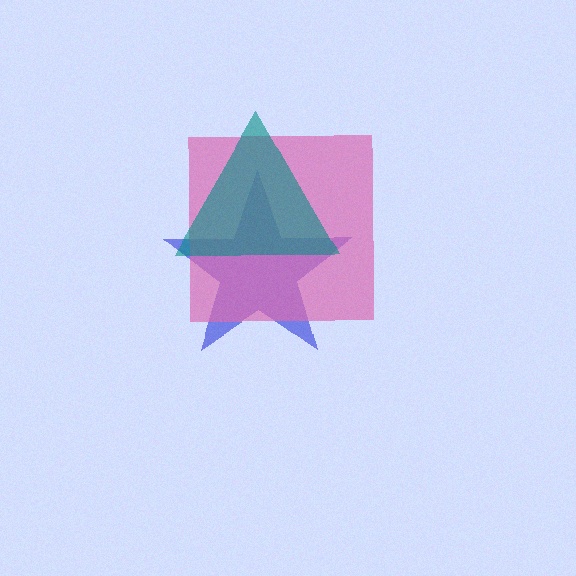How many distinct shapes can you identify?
There are 3 distinct shapes: a blue star, a pink square, a teal triangle.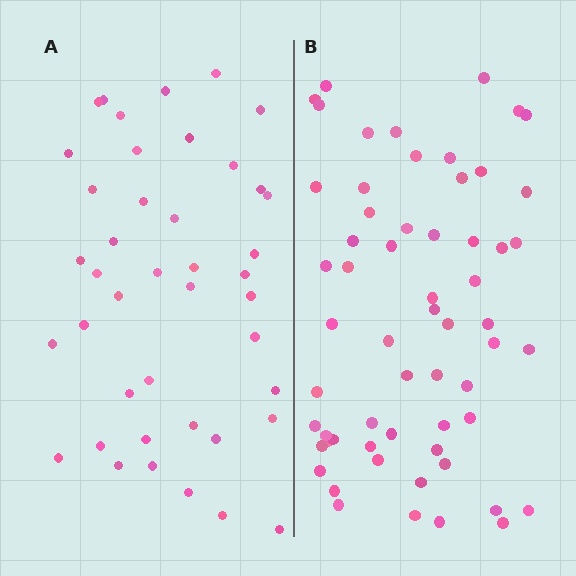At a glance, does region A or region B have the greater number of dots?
Region B (the right region) has more dots.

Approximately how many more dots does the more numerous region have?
Region B has approximately 20 more dots than region A.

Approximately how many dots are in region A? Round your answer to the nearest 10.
About 40 dots. (The exact count is 42, which rounds to 40.)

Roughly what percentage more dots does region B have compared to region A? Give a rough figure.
About 45% more.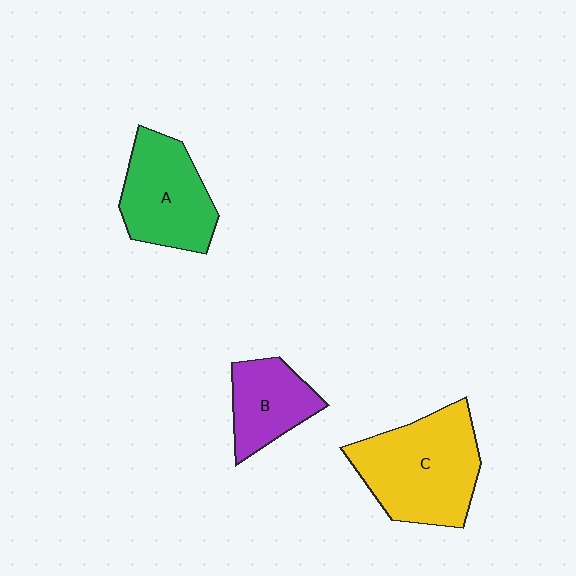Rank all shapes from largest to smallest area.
From largest to smallest: C (yellow), A (green), B (purple).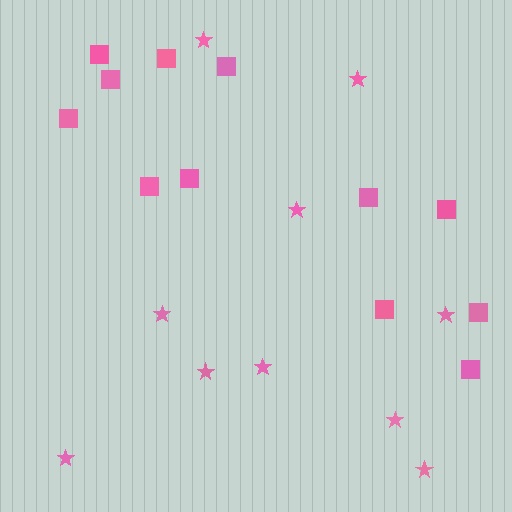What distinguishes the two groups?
There are 2 groups: one group of stars (10) and one group of squares (12).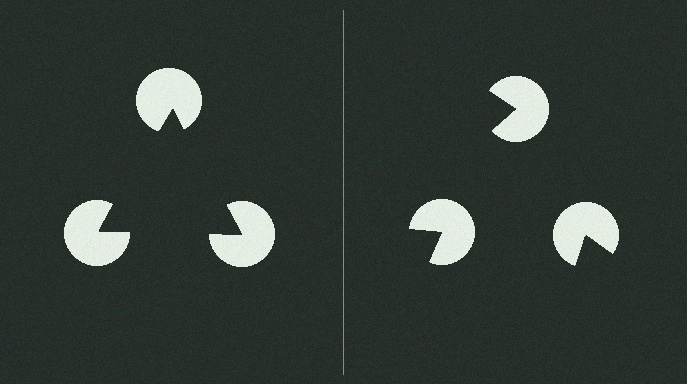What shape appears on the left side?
An illusory triangle.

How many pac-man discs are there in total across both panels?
6 — 3 on each side.